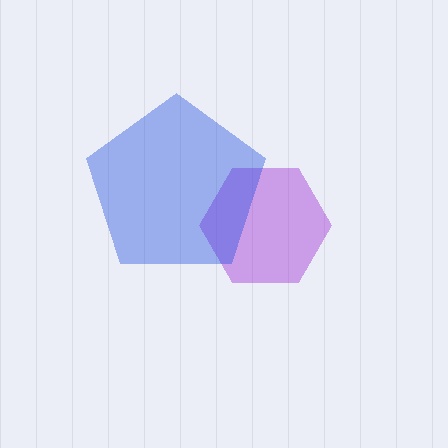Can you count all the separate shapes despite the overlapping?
Yes, there are 2 separate shapes.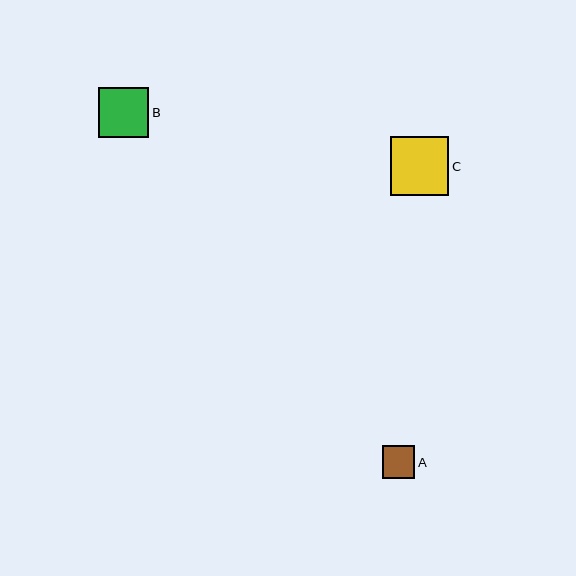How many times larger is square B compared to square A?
Square B is approximately 1.5 times the size of square A.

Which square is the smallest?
Square A is the smallest with a size of approximately 32 pixels.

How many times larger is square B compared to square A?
Square B is approximately 1.5 times the size of square A.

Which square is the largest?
Square C is the largest with a size of approximately 59 pixels.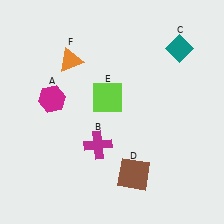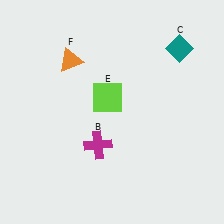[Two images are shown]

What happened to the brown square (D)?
The brown square (D) was removed in Image 2. It was in the bottom-right area of Image 1.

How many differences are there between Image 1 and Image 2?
There are 2 differences between the two images.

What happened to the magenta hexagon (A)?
The magenta hexagon (A) was removed in Image 2. It was in the top-left area of Image 1.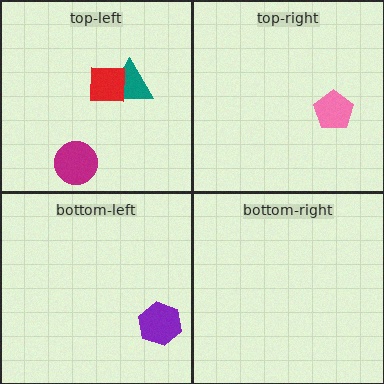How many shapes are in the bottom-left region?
1.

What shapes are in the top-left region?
The teal triangle, the red square, the magenta circle.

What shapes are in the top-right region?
The pink pentagon.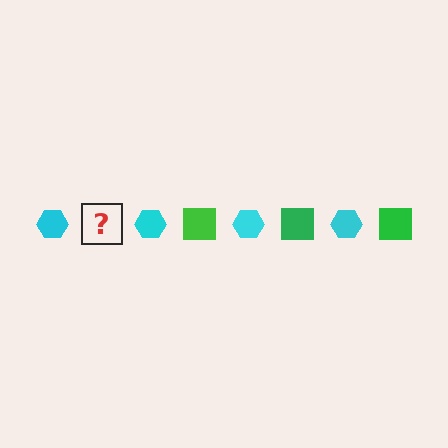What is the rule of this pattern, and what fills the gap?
The rule is that the pattern alternates between cyan hexagon and green square. The gap should be filled with a green square.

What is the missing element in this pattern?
The missing element is a green square.